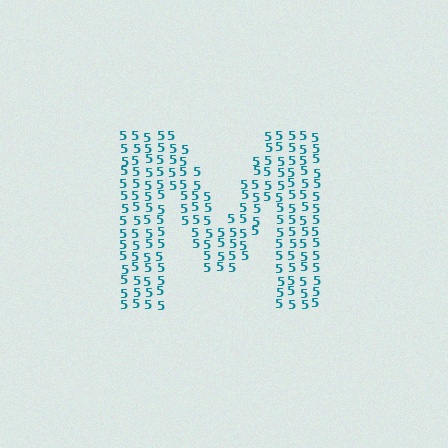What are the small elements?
The small elements are digit 5's.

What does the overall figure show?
The overall figure shows the letter M.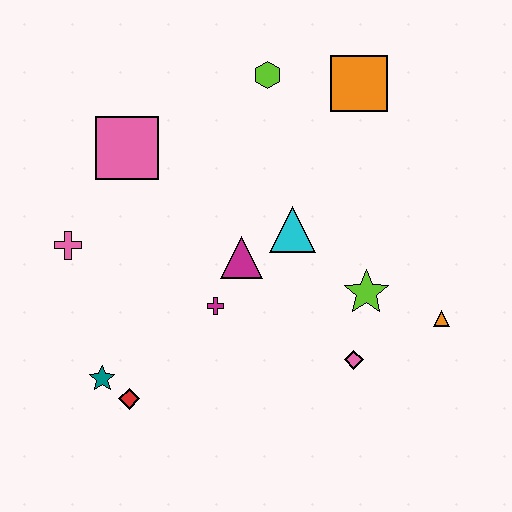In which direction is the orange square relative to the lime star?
The orange square is above the lime star.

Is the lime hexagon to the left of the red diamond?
No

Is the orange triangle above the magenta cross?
No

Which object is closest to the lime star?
The pink diamond is closest to the lime star.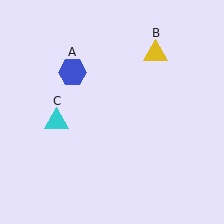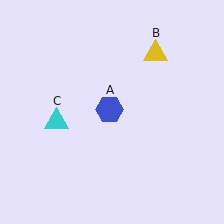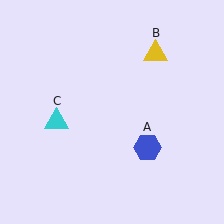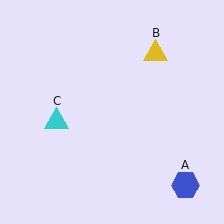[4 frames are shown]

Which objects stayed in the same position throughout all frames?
Yellow triangle (object B) and cyan triangle (object C) remained stationary.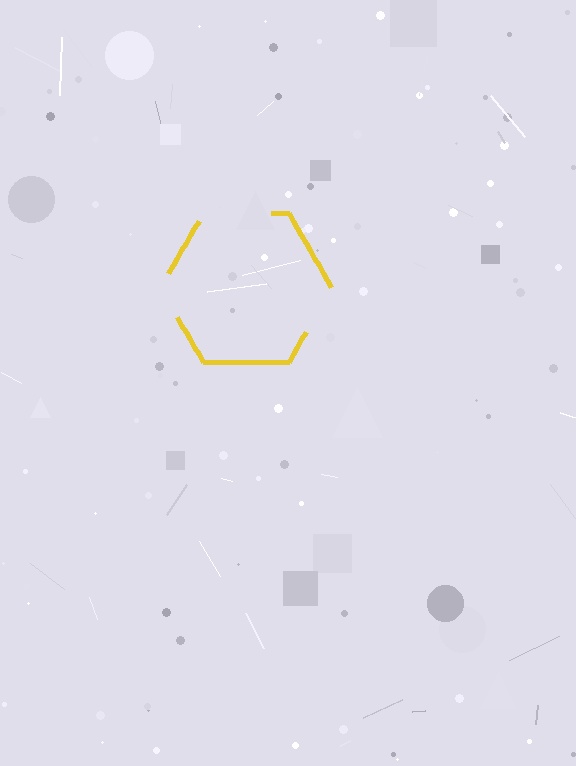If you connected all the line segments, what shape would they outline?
They would outline a hexagon.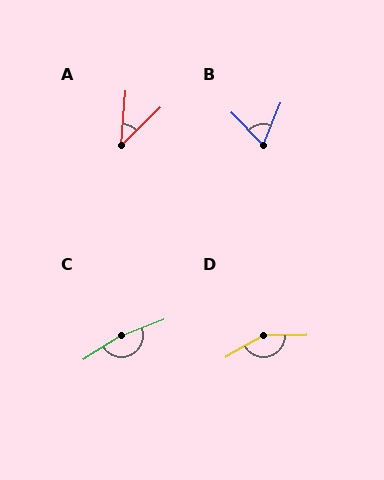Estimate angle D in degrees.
Approximately 151 degrees.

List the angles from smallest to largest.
A (42°), B (67°), D (151°), C (169°).